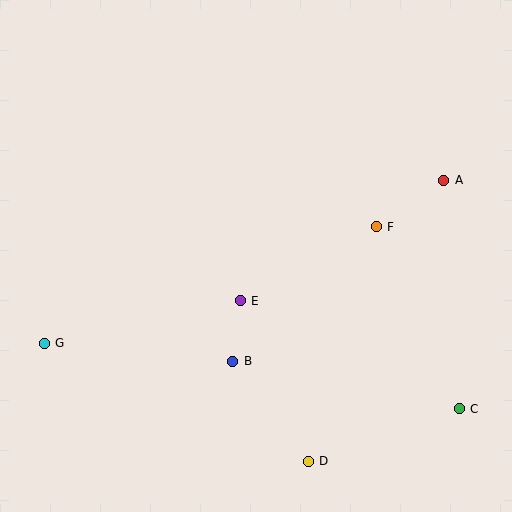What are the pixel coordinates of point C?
Point C is at (459, 409).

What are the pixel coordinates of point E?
Point E is at (240, 301).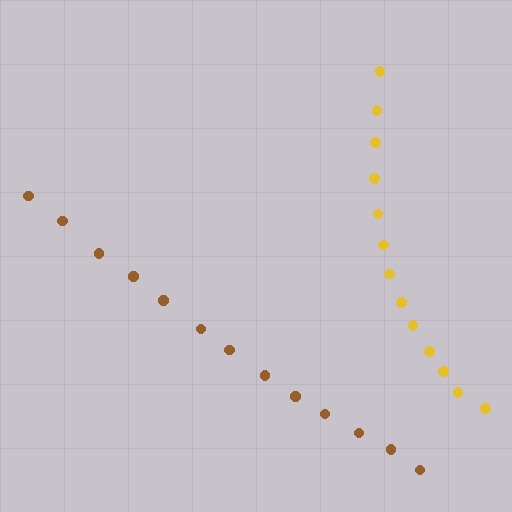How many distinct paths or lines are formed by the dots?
There are 2 distinct paths.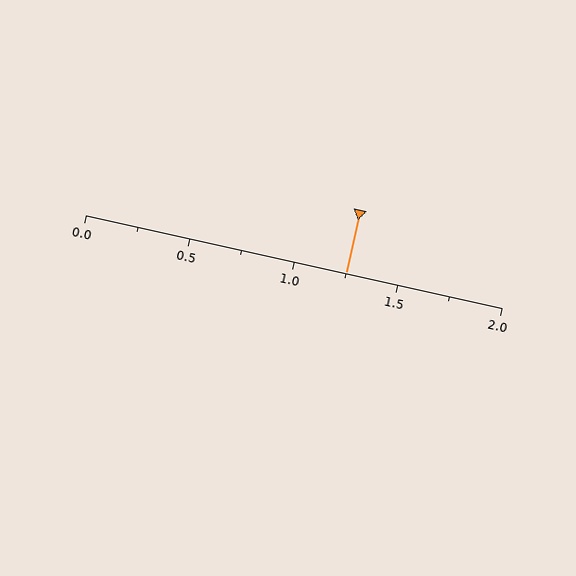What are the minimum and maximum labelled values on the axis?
The axis runs from 0.0 to 2.0.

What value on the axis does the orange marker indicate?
The marker indicates approximately 1.25.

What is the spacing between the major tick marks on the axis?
The major ticks are spaced 0.5 apart.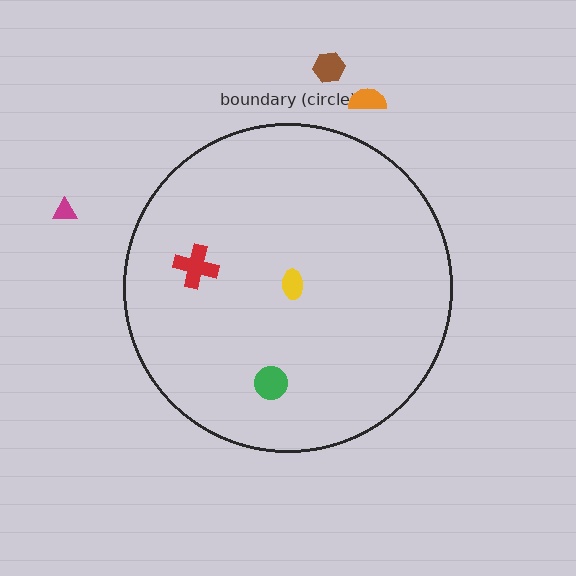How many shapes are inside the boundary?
3 inside, 3 outside.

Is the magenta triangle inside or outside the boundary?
Outside.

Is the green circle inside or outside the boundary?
Inside.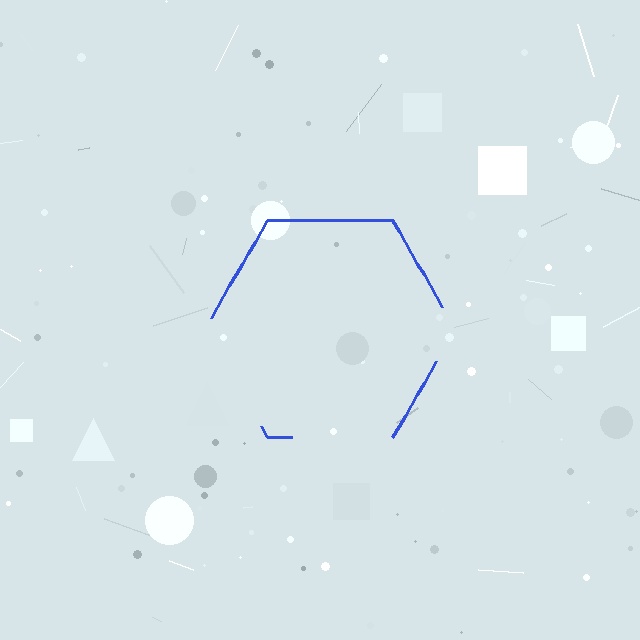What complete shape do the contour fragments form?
The contour fragments form a hexagon.